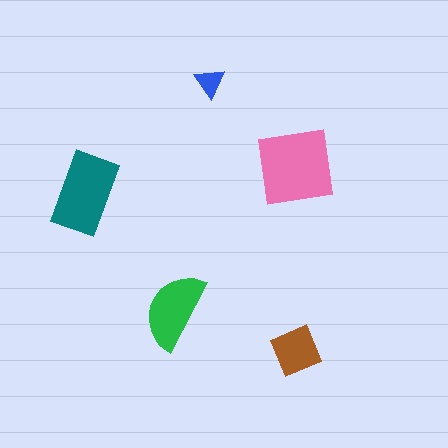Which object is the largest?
The pink square.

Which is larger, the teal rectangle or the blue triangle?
The teal rectangle.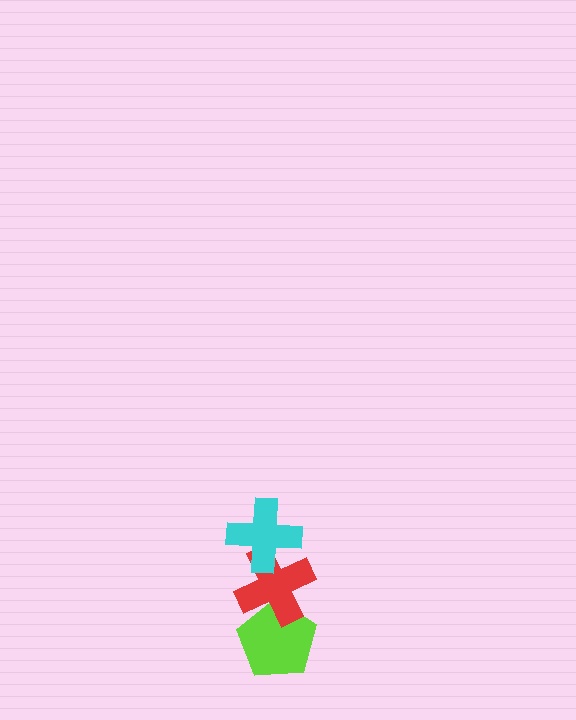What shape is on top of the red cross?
The cyan cross is on top of the red cross.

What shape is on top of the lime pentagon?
The red cross is on top of the lime pentagon.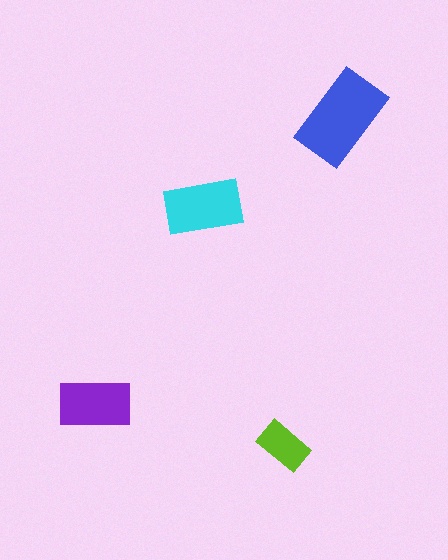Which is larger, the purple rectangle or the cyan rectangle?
The cyan one.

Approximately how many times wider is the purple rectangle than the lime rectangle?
About 1.5 times wider.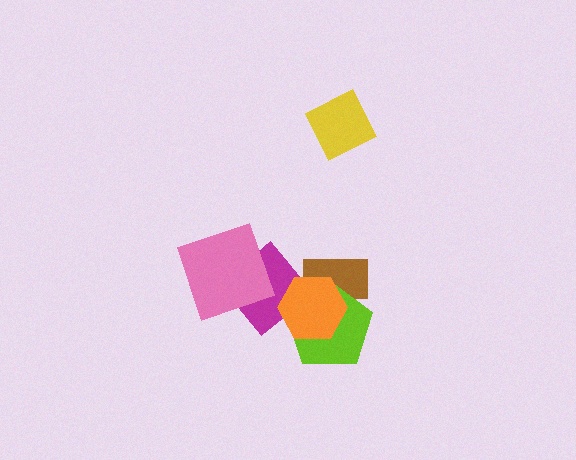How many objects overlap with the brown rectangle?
3 objects overlap with the brown rectangle.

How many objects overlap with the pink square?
1 object overlaps with the pink square.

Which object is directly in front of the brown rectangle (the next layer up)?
The lime pentagon is directly in front of the brown rectangle.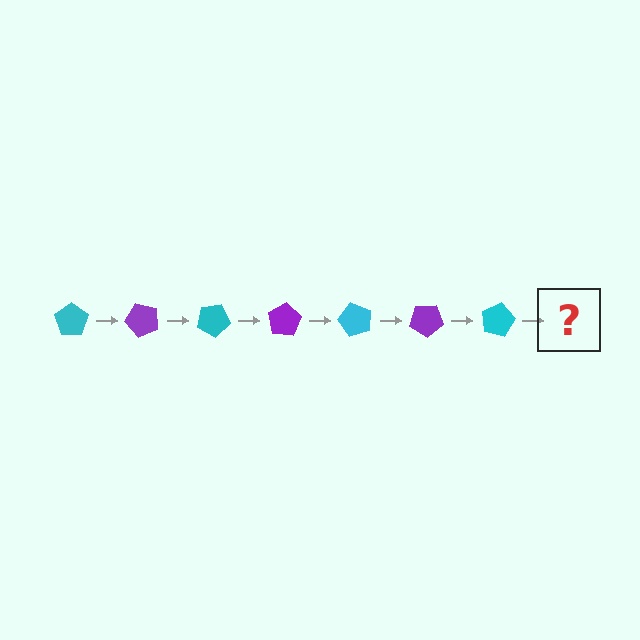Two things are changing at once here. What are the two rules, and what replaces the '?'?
The two rules are that it rotates 50 degrees each step and the color cycles through cyan and purple. The '?' should be a purple pentagon, rotated 350 degrees from the start.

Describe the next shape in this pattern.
It should be a purple pentagon, rotated 350 degrees from the start.